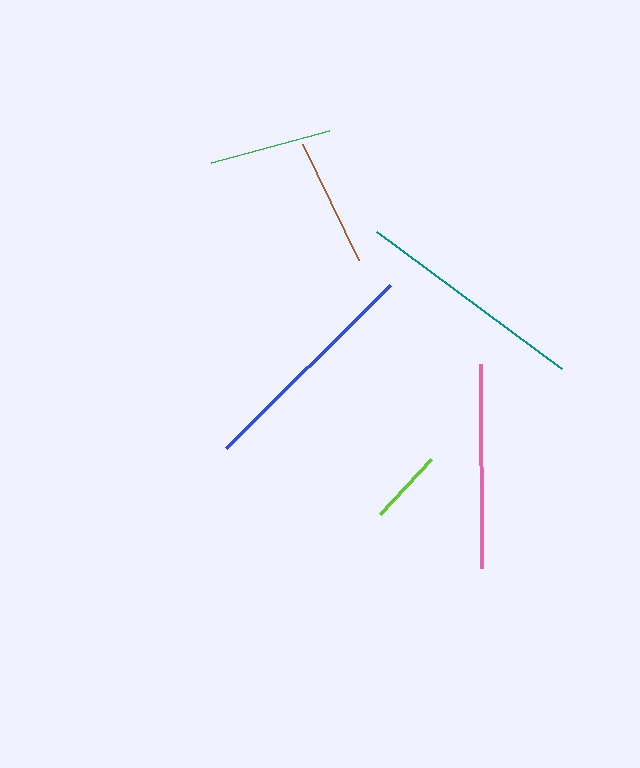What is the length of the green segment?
The green segment is approximately 123 pixels long.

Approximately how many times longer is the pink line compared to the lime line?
The pink line is approximately 2.7 times the length of the lime line.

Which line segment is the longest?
The teal line is the longest at approximately 231 pixels.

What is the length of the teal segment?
The teal segment is approximately 231 pixels long.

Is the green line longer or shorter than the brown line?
The brown line is longer than the green line.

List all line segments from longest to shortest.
From longest to shortest: teal, blue, pink, brown, green, lime.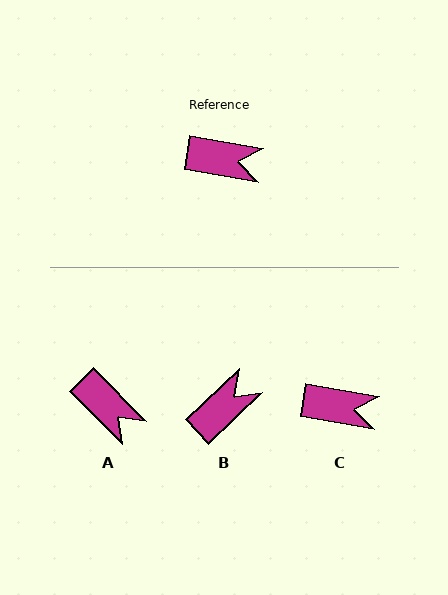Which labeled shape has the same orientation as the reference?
C.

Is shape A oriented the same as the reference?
No, it is off by about 35 degrees.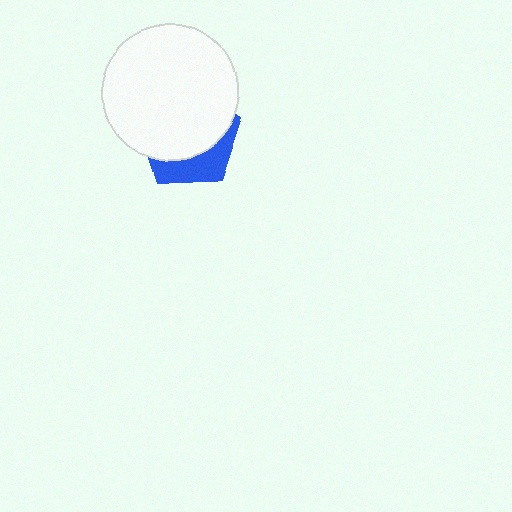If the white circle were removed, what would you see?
You would see the complete blue pentagon.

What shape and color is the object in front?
The object in front is a white circle.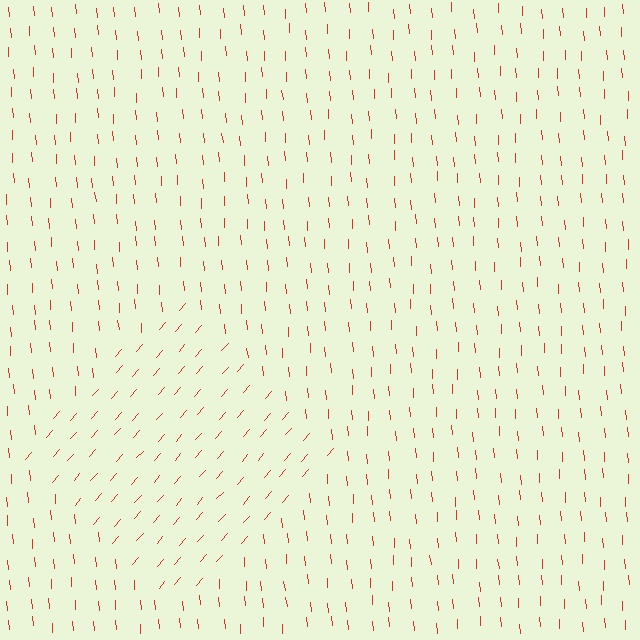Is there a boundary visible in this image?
Yes, there is a texture boundary formed by a change in line orientation.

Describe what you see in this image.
The image is filled with small red line segments. A diamond region in the image has lines oriented differently from the surrounding lines, creating a visible texture boundary.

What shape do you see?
I see a diamond.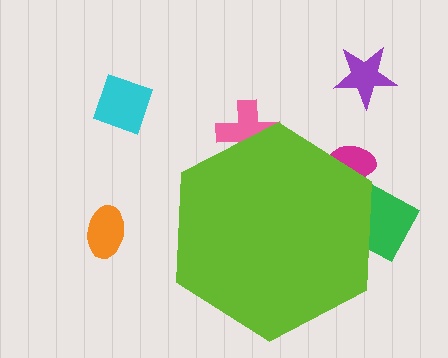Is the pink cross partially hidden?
Yes, the pink cross is partially hidden behind the lime hexagon.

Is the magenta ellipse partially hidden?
Yes, the magenta ellipse is partially hidden behind the lime hexagon.